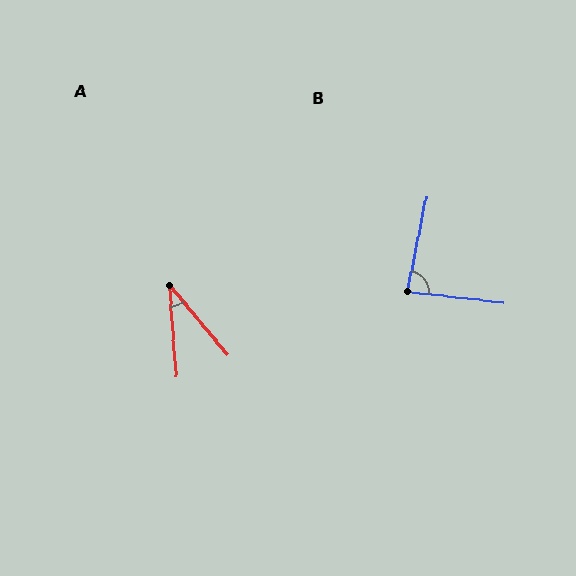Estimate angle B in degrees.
Approximately 85 degrees.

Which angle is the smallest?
A, at approximately 35 degrees.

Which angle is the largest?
B, at approximately 85 degrees.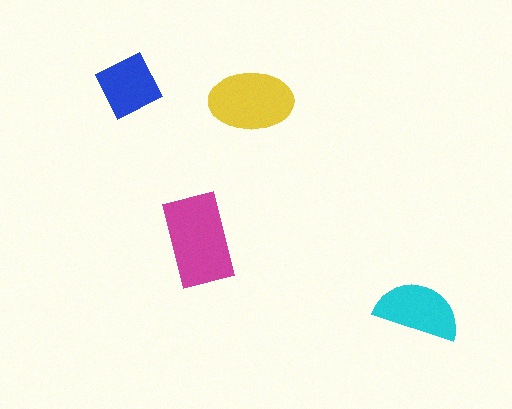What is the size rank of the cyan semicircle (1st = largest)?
3rd.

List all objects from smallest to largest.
The blue square, the cyan semicircle, the yellow ellipse, the magenta rectangle.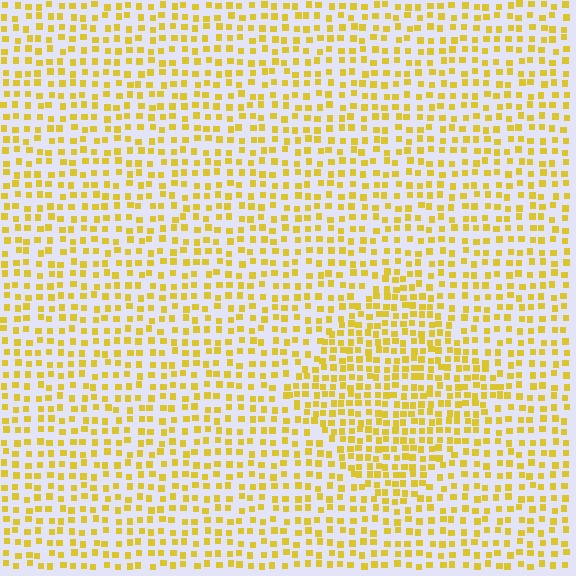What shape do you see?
I see a diamond.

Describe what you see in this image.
The image contains small yellow elements arranged at two different densities. A diamond-shaped region is visible where the elements are more densely packed than the surrounding area.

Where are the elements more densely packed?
The elements are more densely packed inside the diamond boundary.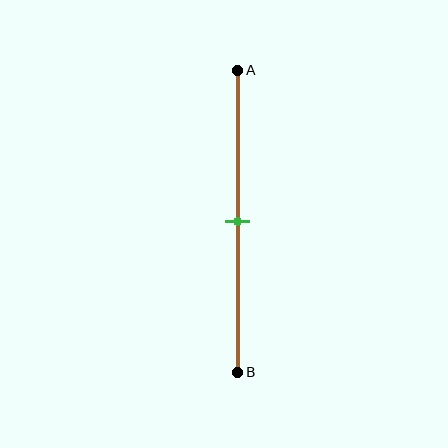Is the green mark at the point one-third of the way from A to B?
No, the mark is at about 50% from A, not at the 33% one-third point.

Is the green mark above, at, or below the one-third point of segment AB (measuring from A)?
The green mark is below the one-third point of segment AB.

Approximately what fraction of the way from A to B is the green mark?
The green mark is approximately 50% of the way from A to B.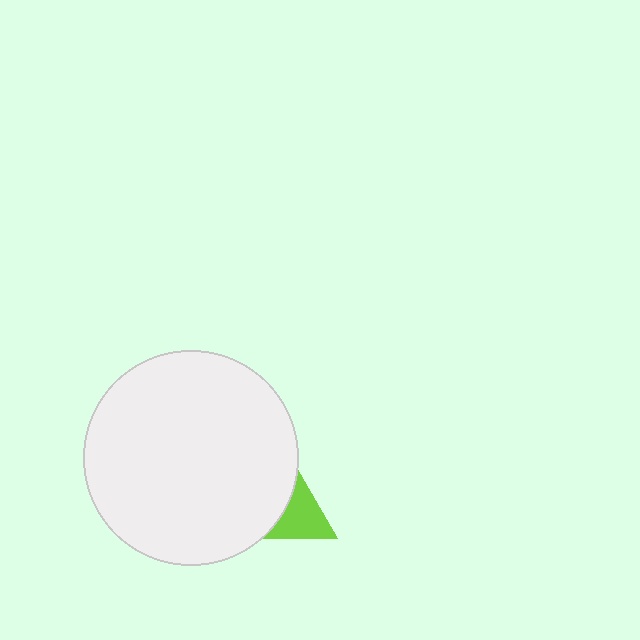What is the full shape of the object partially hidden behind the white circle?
The partially hidden object is a lime triangle.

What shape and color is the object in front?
The object in front is a white circle.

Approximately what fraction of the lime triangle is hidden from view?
Roughly 58% of the lime triangle is hidden behind the white circle.